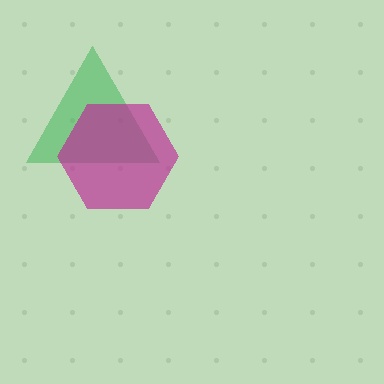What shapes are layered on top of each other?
The layered shapes are: a green triangle, a magenta hexagon.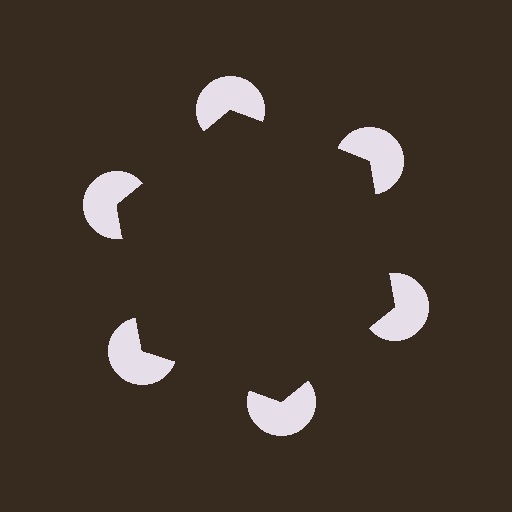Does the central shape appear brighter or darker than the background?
It typically appears slightly darker than the background, even though no actual brightness change is drawn.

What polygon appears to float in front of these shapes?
An illusory hexagon — its edges are inferred from the aligned wedge cuts in the pac-man discs, not physically drawn.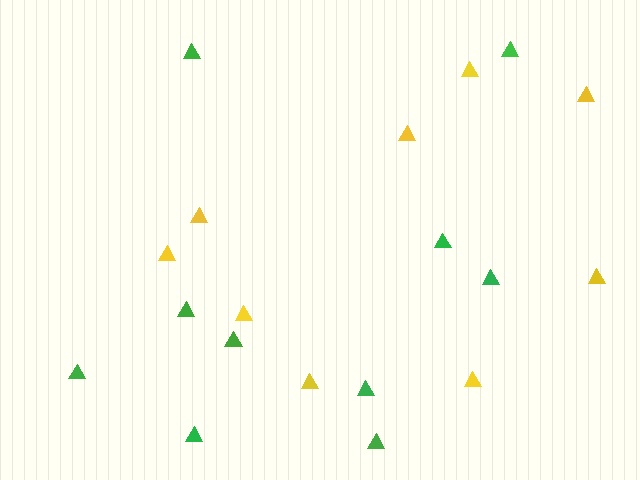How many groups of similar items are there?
There are 2 groups: one group of yellow triangles (9) and one group of green triangles (10).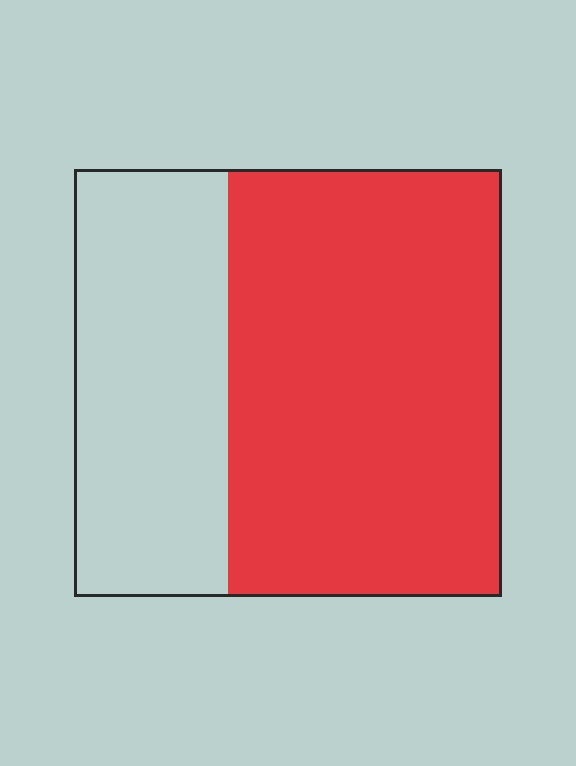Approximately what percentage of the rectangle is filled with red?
Approximately 65%.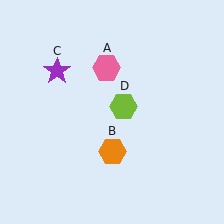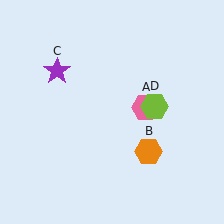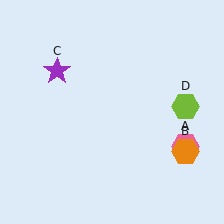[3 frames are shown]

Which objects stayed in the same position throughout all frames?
Purple star (object C) remained stationary.